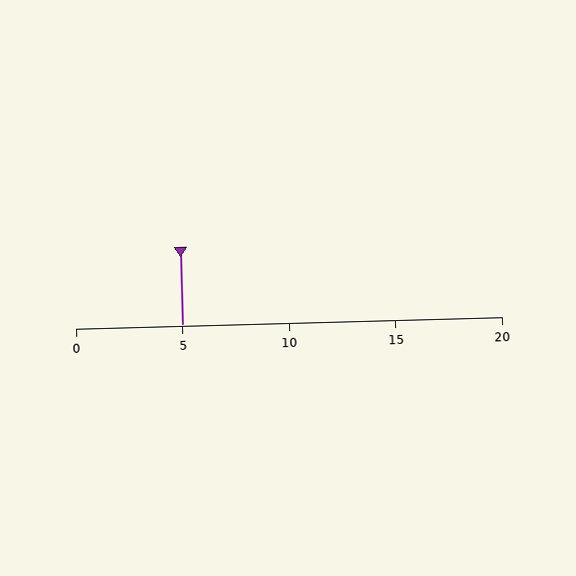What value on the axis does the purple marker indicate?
The marker indicates approximately 5.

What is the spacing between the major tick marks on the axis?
The major ticks are spaced 5 apart.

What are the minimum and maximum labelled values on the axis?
The axis runs from 0 to 20.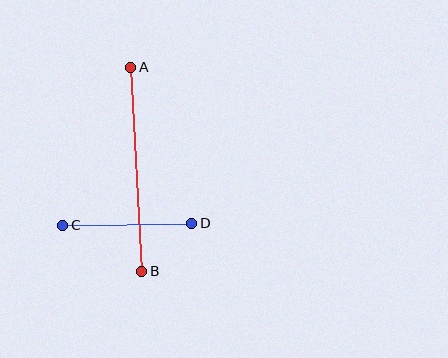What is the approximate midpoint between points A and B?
The midpoint is at approximately (136, 169) pixels.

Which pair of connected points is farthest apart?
Points A and B are farthest apart.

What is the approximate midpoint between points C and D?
The midpoint is at approximately (127, 224) pixels.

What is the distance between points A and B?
The distance is approximately 205 pixels.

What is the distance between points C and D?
The distance is approximately 129 pixels.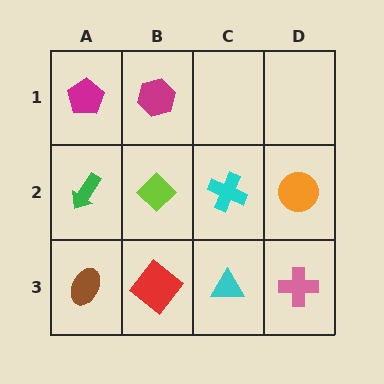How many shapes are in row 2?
4 shapes.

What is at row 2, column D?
An orange circle.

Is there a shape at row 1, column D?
No, that cell is empty.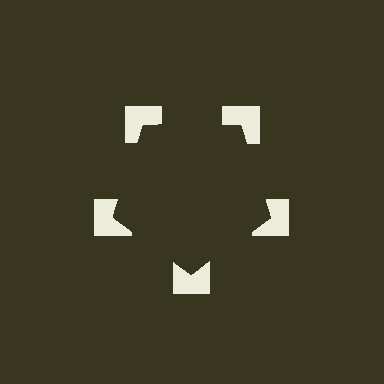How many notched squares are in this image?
There are 5 — one at each vertex of the illusory pentagon.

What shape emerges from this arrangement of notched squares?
An illusory pentagon — its edges are inferred from the aligned wedge cuts in the notched squares, not physically drawn.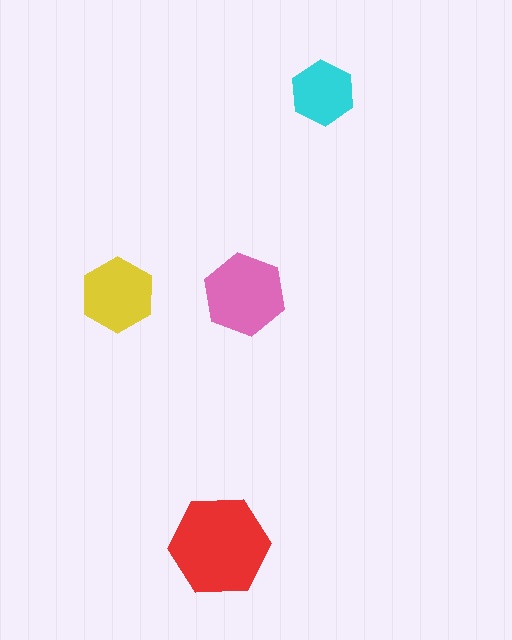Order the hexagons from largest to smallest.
the red one, the pink one, the yellow one, the cyan one.